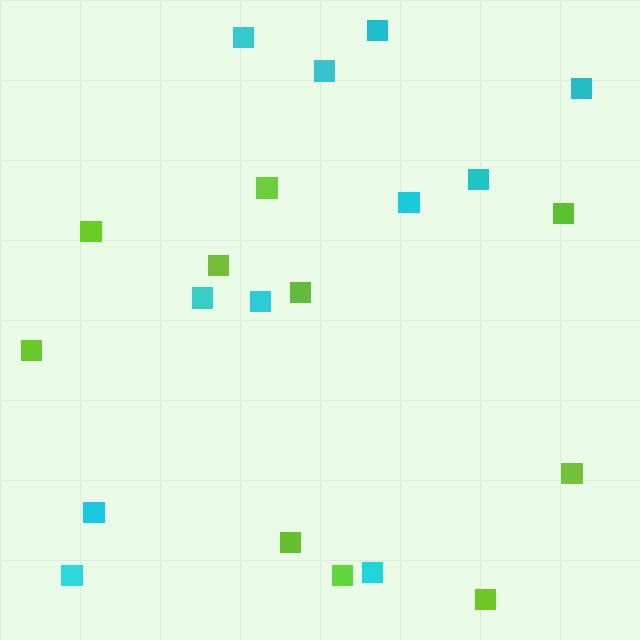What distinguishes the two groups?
There are 2 groups: one group of lime squares (10) and one group of cyan squares (11).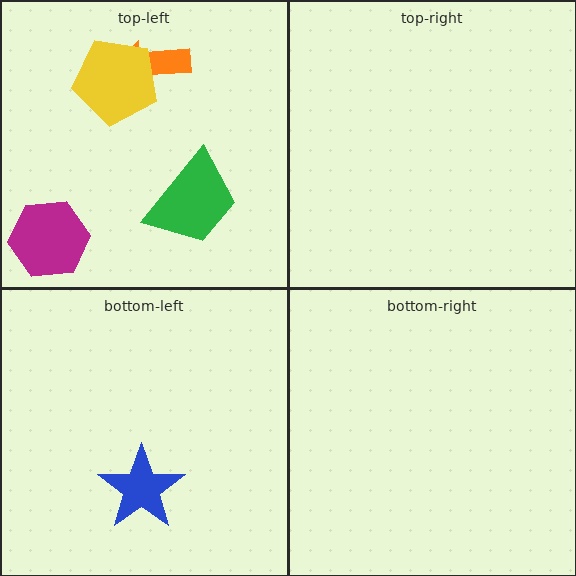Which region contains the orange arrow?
The top-left region.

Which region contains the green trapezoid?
The top-left region.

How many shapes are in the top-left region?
4.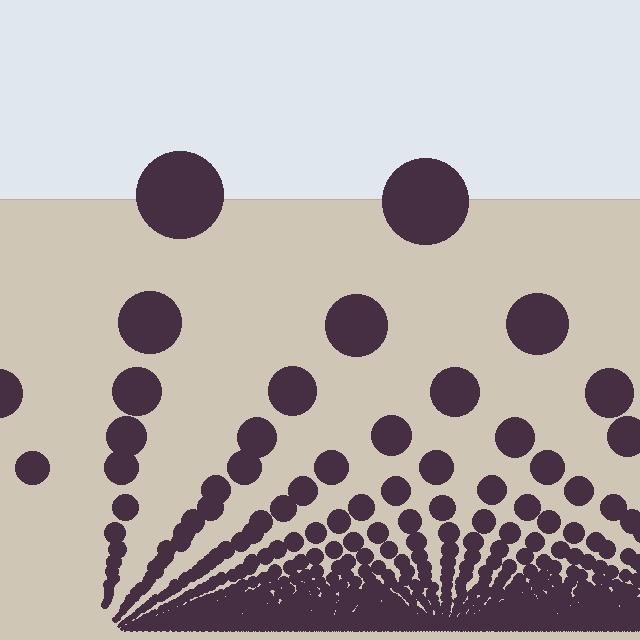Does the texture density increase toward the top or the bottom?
Density increases toward the bottom.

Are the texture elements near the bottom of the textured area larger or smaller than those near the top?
Smaller. The gradient is inverted — elements near the bottom are smaller and denser.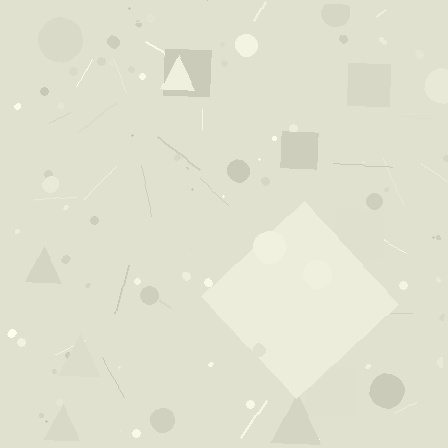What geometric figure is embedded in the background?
A diamond is embedded in the background.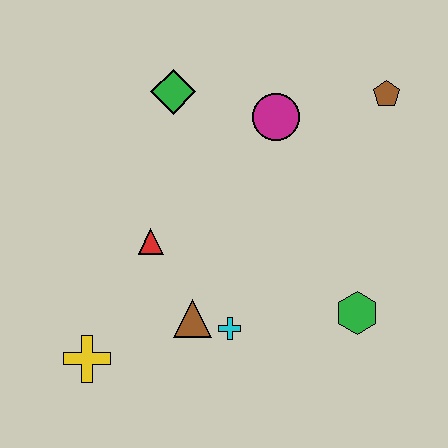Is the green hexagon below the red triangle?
Yes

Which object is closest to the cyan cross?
The brown triangle is closest to the cyan cross.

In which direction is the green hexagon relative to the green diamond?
The green hexagon is below the green diamond.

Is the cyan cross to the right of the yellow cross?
Yes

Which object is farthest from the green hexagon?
The green diamond is farthest from the green hexagon.